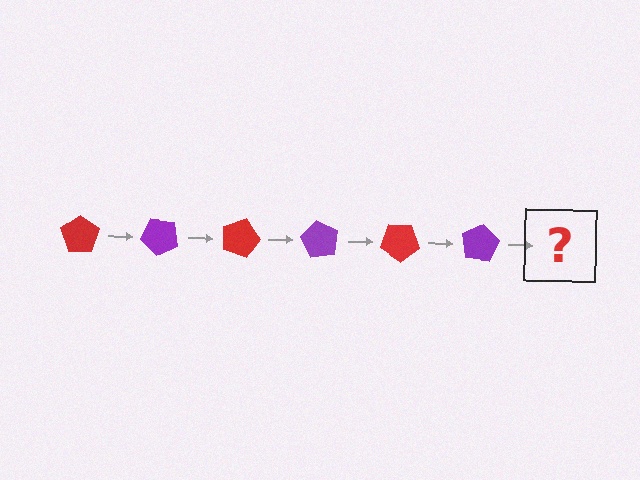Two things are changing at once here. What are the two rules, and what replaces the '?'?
The two rules are that it rotates 45 degrees each step and the color cycles through red and purple. The '?' should be a red pentagon, rotated 270 degrees from the start.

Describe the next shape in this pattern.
It should be a red pentagon, rotated 270 degrees from the start.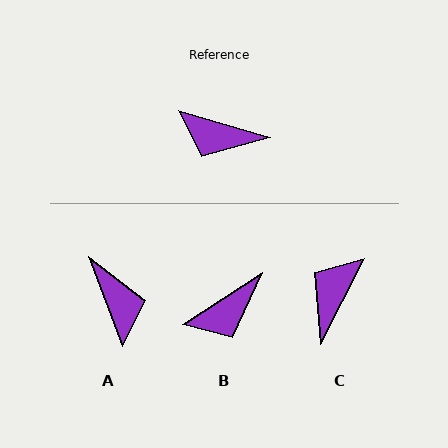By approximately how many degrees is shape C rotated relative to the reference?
Approximately 101 degrees clockwise.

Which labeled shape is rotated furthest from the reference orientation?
A, about 127 degrees away.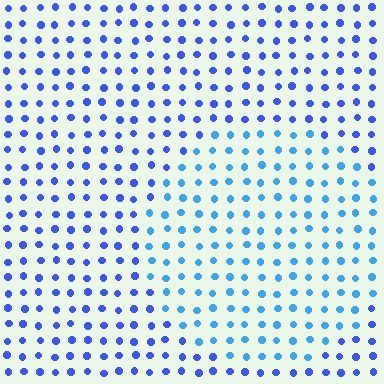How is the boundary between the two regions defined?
The boundary is defined purely by a slight shift in hue (about 28 degrees). Spacing, size, and orientation are identical on both sides.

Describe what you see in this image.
The image is filled with small blue elements in a uniform arrangement. A circle-shaped region is visible where the elements are tinted to a slightly different hue, forming a subtle color boundary.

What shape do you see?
I see a circle.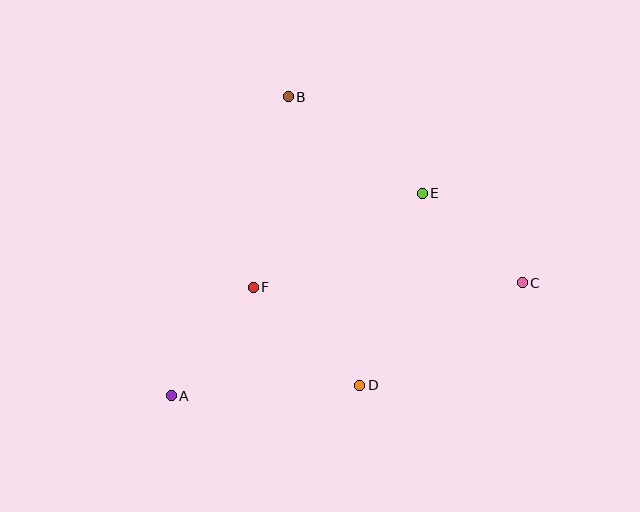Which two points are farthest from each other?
Points A and C are farthest from each other.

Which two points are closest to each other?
Points C and E are closest to each other.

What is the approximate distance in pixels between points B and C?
The distance between B and C is approximately 299 pixels.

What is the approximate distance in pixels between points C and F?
The distance between C and F is approximately 269 pixels.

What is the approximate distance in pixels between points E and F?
The distance between E and F is approximately 193 pixels.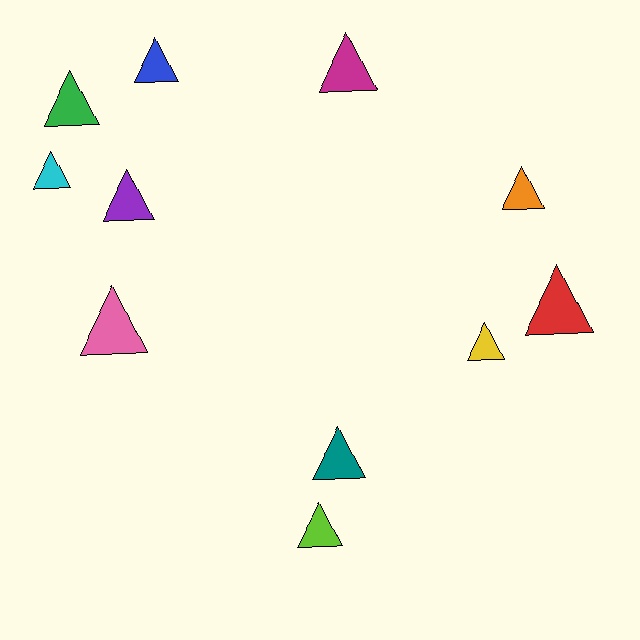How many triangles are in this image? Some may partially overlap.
There are 11 triangles.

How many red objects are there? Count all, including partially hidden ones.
There is 1 red object.